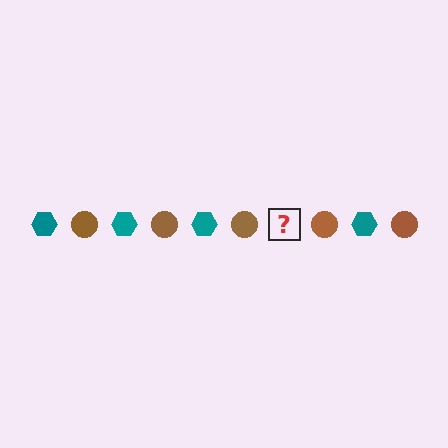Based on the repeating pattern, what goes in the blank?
The blank should be a teal hexagon.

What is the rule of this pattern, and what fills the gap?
The rule is that the pattern alternates between teal hexagon and brown circle. The gap should be filled with a teal hexagon.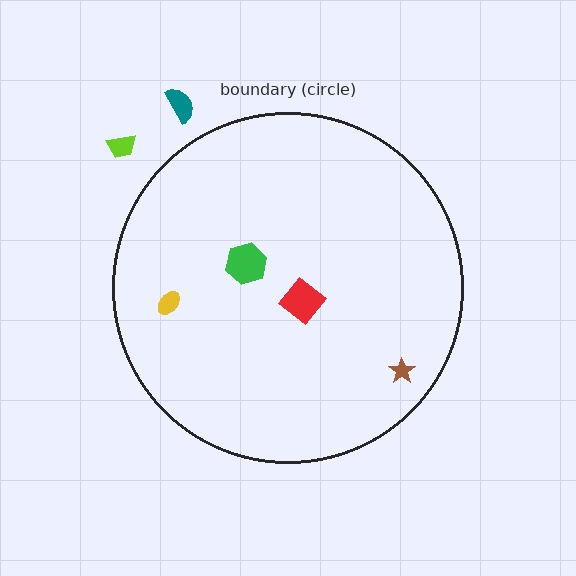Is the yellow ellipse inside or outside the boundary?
Inside.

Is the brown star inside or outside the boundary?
Inside.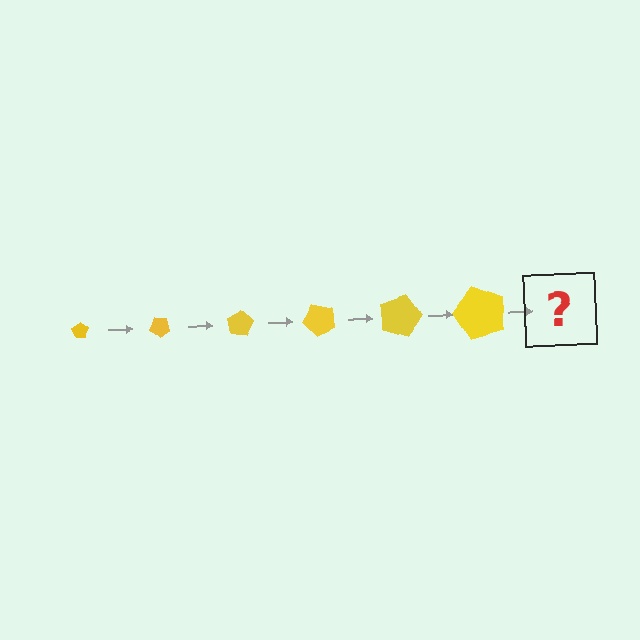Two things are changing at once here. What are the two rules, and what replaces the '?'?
The two rules are that the pentagon grows larger each step and it rotates 40 degrees each step. The '?' should be a pentagon, larger than the previous one and rotated 240 degrees from the start.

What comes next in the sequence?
The next element should be a pentagon, larger than the previous one and rotated 240 degrees from the start.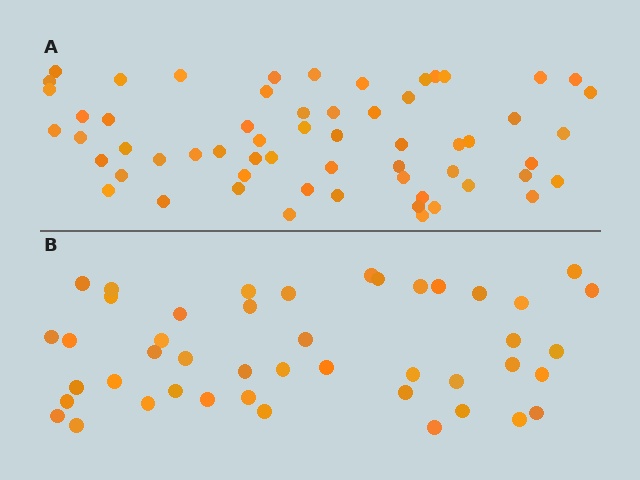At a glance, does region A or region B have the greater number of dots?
Region A (the top region) has more dots.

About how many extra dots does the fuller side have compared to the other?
Region A has approximately 15 more dots than region B.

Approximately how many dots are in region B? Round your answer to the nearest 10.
About 40 dots. (The exact count is 45, which rounds to 40.)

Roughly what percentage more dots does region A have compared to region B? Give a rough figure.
About 35% more.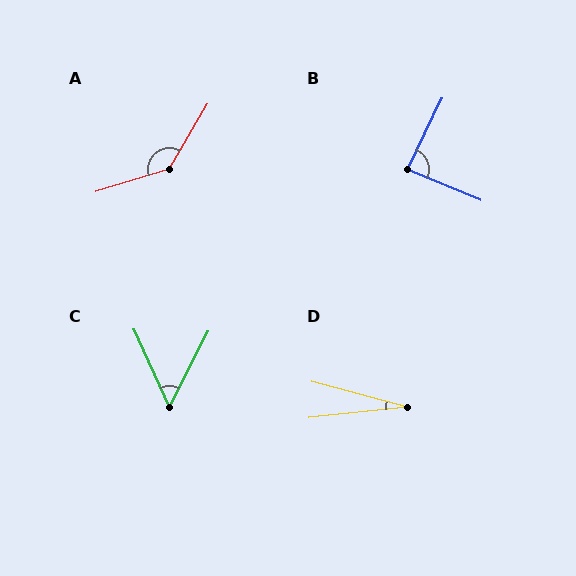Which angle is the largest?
A, at approximately 137 degrees.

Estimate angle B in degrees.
Approximately 87 degrees.